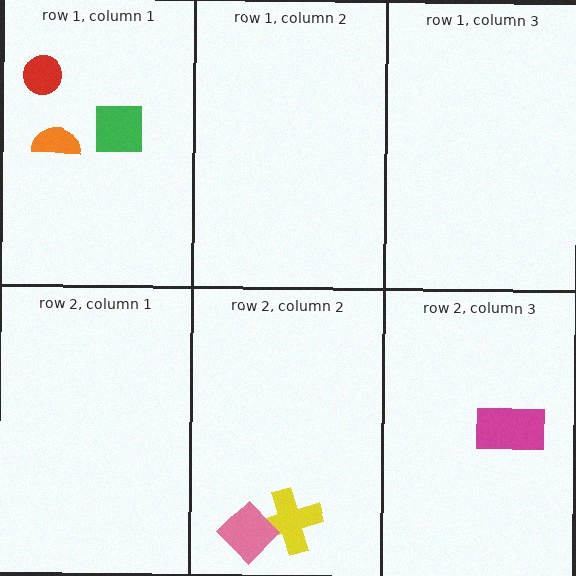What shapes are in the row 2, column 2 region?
The yellow cross, the pink diamond.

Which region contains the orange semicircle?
The row 1, column 1 region.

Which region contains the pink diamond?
The row 2, column 2 region.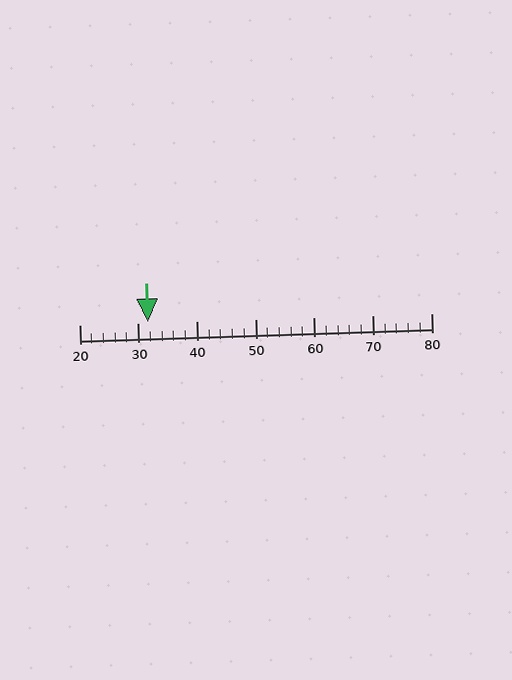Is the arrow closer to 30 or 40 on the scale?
The arrow is closer to 30.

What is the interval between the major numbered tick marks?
The major tick marks are spaced 10 units apart.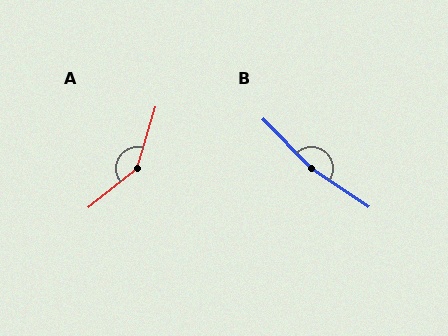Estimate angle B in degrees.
Approximately 168 degrees.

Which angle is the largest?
B, at approximately 168 degrees.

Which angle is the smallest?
A, at approximately 145 degrees.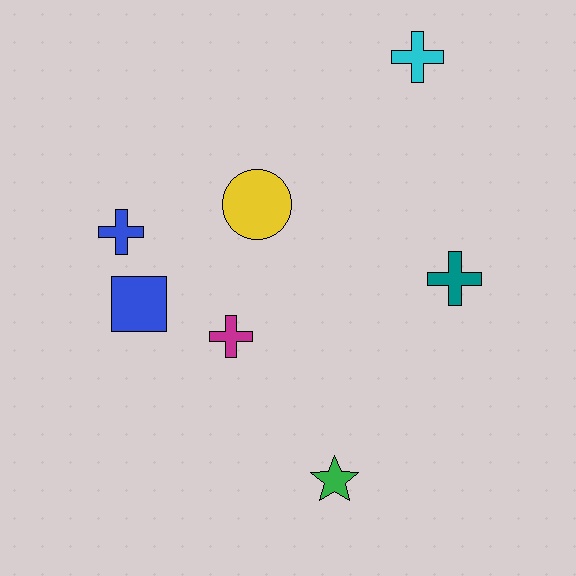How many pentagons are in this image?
There are no pentagons.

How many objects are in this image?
There are 7 objects.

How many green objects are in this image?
There is 1 green object.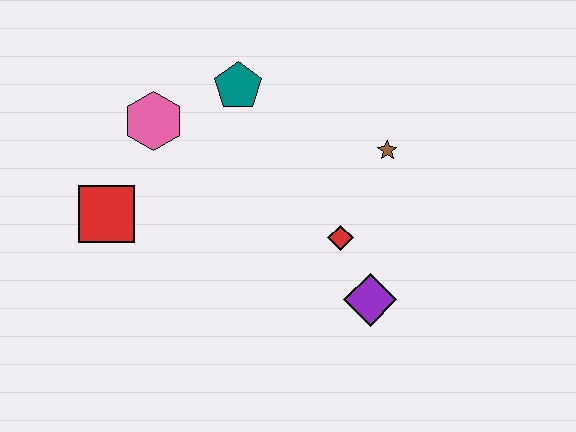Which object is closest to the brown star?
The red diamond is closest to the brown star.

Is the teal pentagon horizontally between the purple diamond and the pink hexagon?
Yes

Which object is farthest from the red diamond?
The red square is farthest from the red diamond.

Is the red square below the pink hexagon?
Yes